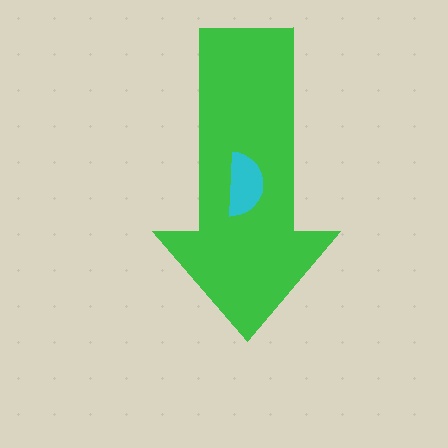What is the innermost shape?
The cyan semicircle.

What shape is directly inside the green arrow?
The cyan semicircle.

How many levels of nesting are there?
2.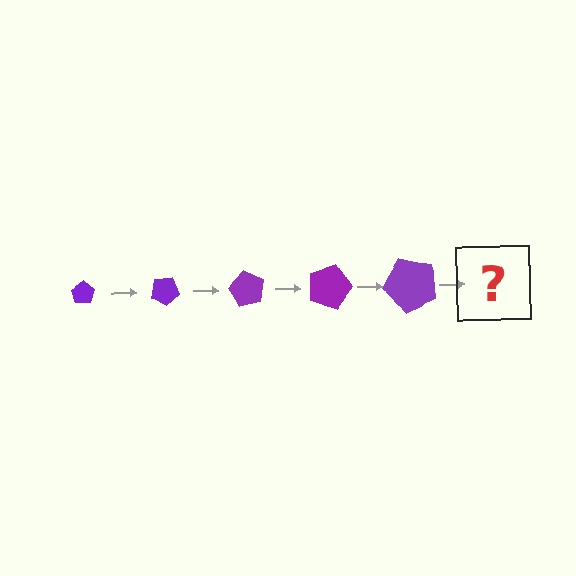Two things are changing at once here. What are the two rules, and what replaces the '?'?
The two rules are that the pentagon grows larger each step and it rotates 30 degrees each step. The '?' should be a pentagon, larger than the previous one and rotated 150 degrees from the start.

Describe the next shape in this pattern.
It should be a pentagon, larger than the previous one and rotated 150 degrees from the start.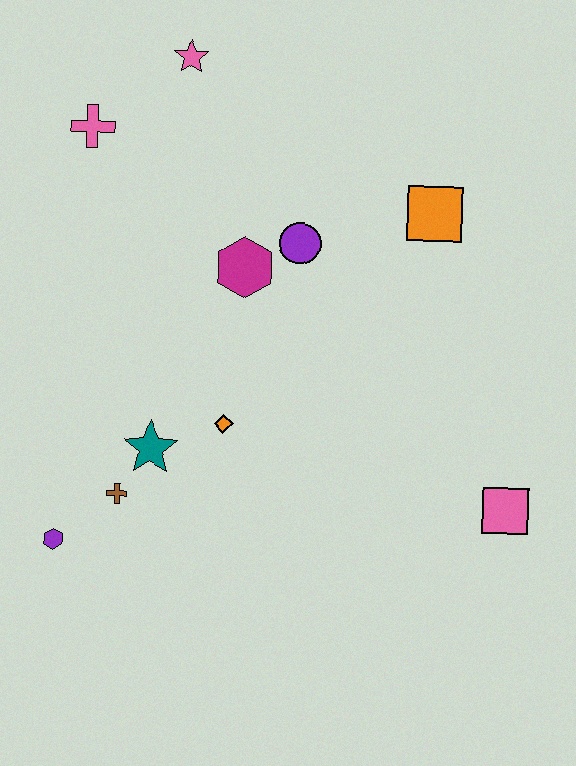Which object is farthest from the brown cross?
The pink star is farthest from the brown cross.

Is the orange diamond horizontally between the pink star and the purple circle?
Yes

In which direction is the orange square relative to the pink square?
The orange square is above the pink square.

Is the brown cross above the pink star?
No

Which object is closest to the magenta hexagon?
The purple circle is closest to the magenta hexagon.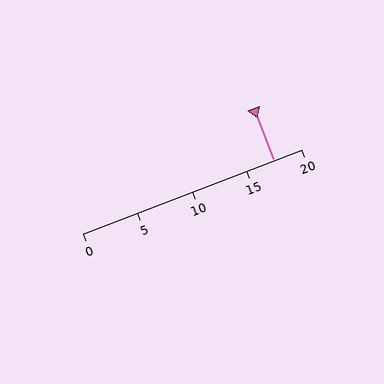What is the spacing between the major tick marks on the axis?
The major ticks are spaced 5 apart.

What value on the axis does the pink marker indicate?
The marker indicates approximately 17.5.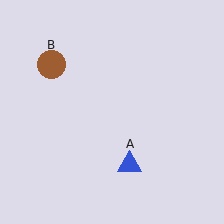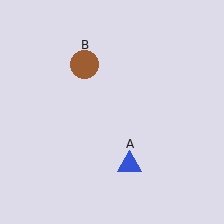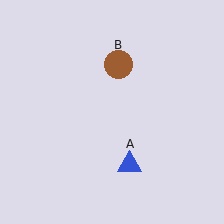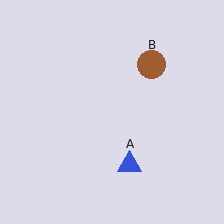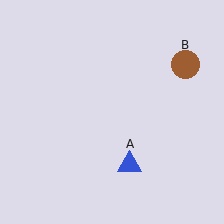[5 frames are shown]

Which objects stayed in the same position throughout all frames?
Blue triangle (object A) remained stationary.